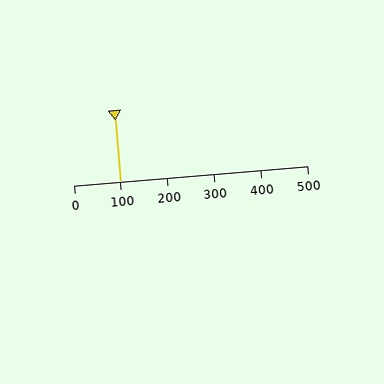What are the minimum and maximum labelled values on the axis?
The axis runs from 0 to 500.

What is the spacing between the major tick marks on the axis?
The major ticks are spaced 100 apart.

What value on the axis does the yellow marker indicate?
The marker indicates approximately 100.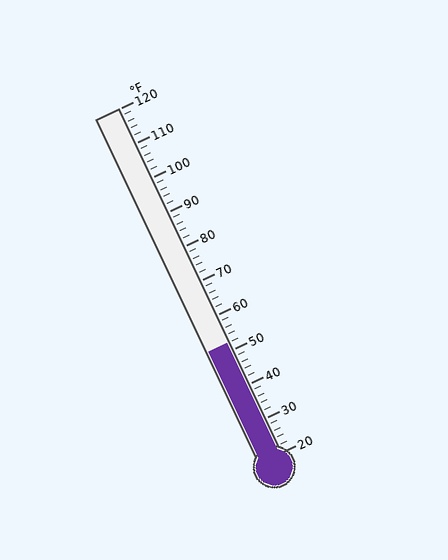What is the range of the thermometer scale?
The thermometer scale ranges from 20°F to 120°F.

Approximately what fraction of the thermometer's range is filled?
The thermometer is filled to approximately 30% of its range.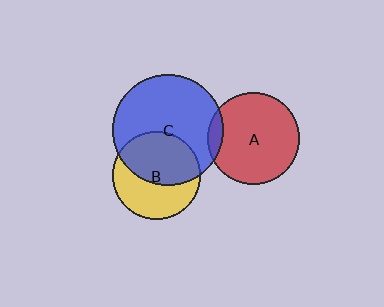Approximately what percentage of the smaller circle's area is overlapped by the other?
Approximately 55%.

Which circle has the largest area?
Circle C (blue).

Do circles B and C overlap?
Yes.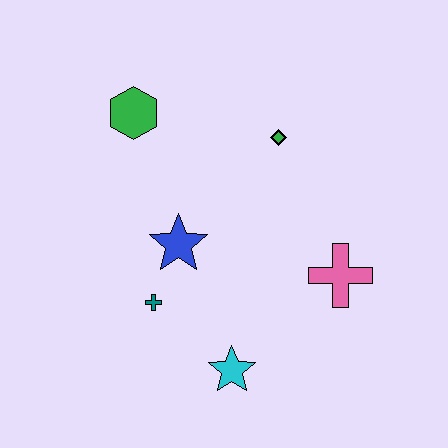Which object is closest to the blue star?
The teal cross is closest to the blue star.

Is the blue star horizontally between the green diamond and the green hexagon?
Yes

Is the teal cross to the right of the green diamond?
No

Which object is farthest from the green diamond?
The cyan star is farthest from the green diamond.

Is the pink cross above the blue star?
No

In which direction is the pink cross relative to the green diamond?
The pink cross is below the green diamond.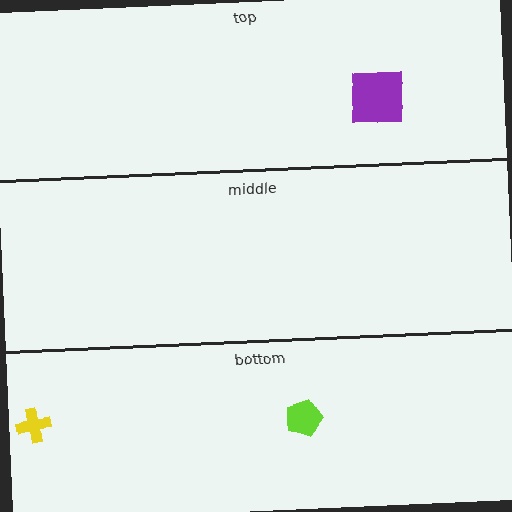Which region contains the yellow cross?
The bottom region.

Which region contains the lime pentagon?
The bottom region.